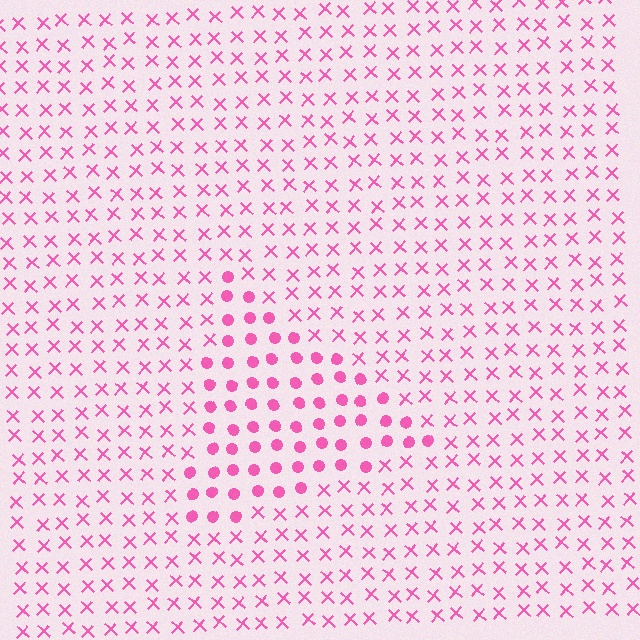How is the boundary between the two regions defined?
The boundary is defined by a change in element shape: circles inside vs. X marks outside. All elements share the same color and spacing.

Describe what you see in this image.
The image is filled with small pink elements arranged in a uniform grid. A triangle-shaped region contains circles, while the surrounding area contains X marks. The boundary is defined purely by the change in element shape.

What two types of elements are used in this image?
The image uses circles inside the triangle region and X marks outside it.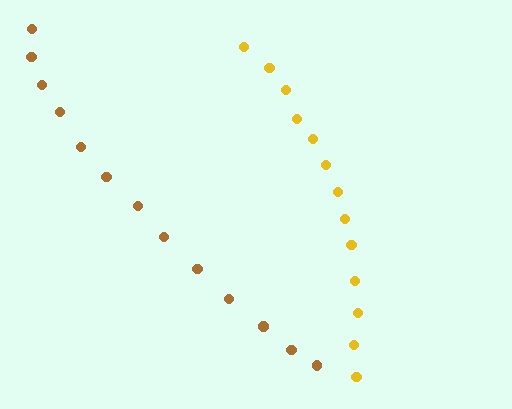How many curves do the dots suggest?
There are 2 distinct paths.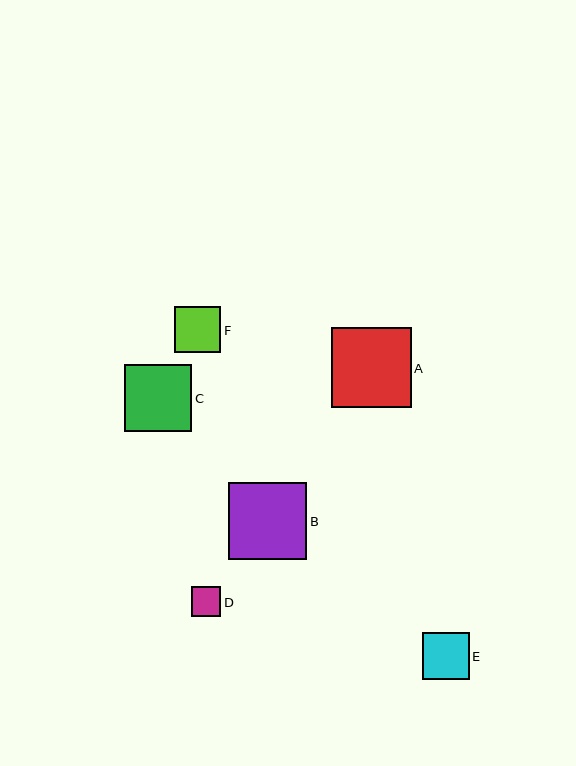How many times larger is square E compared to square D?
Square E is approximately 1.6 times the size of square D.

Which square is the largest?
Square A is the largest with a size of approximately 80 pixels.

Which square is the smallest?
Square D is the smallest with a size of approximately 30 pixels.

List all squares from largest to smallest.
From largest to smallest: A, B, C, E, F, D.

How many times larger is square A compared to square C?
Square A is approximately 1.2 times the size of square C.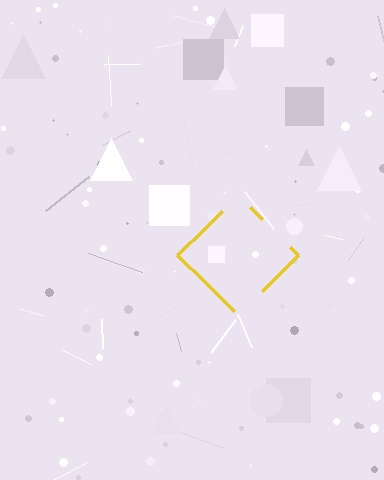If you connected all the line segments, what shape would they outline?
They would outline a diamond.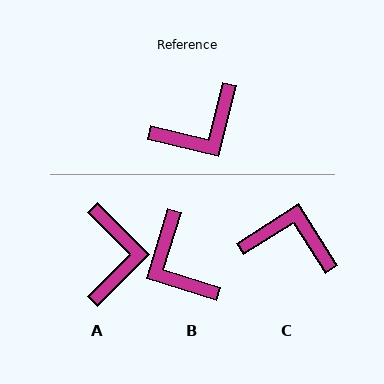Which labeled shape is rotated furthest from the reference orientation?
C, about 136 degrees away.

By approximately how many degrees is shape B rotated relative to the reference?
Approximately 94 degrees clockwise.